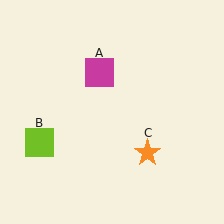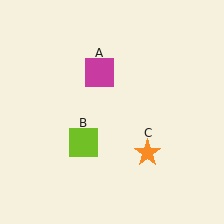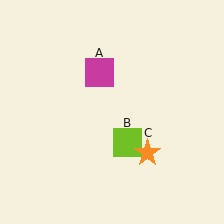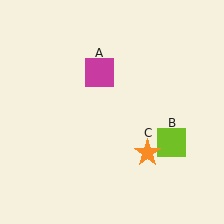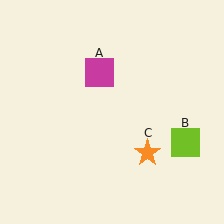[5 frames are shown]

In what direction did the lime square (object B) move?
The lime square (object B) moved right.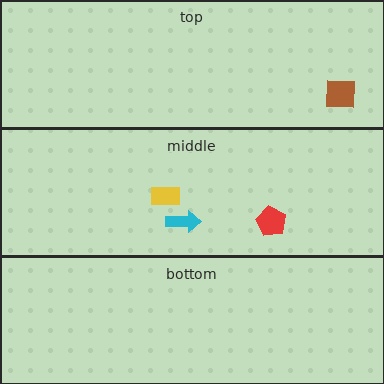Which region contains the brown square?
The top region.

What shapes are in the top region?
The brown square.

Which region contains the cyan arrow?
The middle region.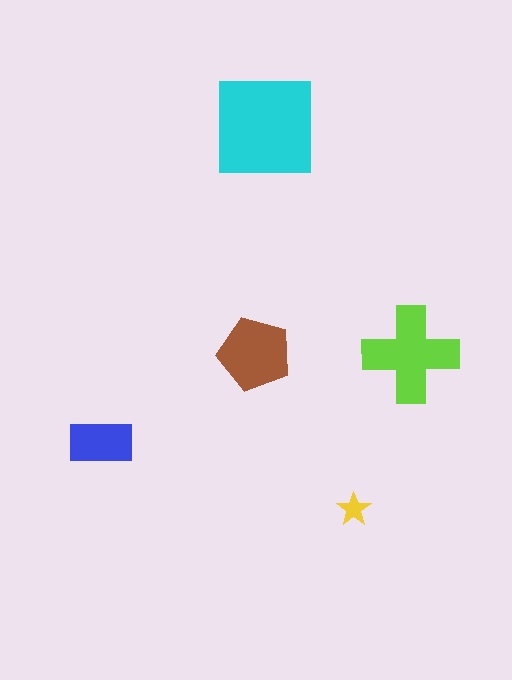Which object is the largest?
The cyan square.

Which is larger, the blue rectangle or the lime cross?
The lime cross.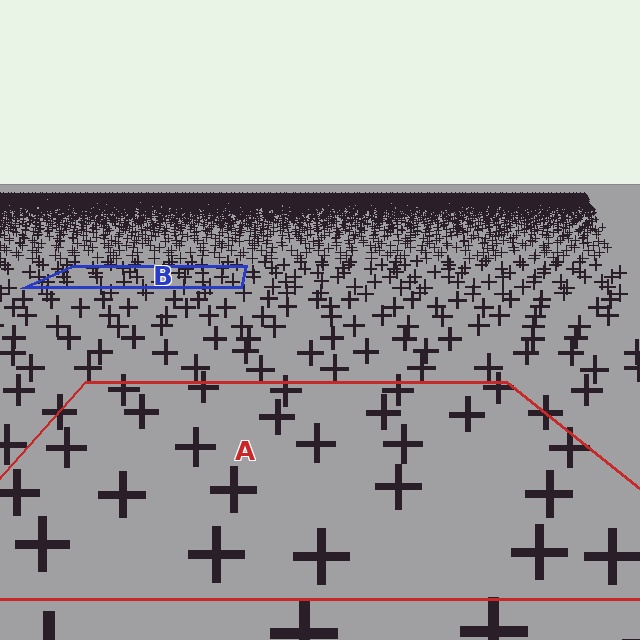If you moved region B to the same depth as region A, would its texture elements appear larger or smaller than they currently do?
They would appear larger. At a closer depth, the same texture elements are projected at a bigger on-screen size.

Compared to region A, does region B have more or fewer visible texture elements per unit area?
Region B has more texture elements per unit area — they are packed more densely because it is farther away.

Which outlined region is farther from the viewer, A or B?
Region B is farther from the viewer — the texture elements inside it appear smaller and more densely packed.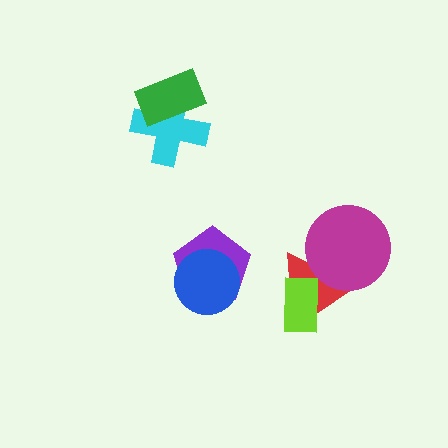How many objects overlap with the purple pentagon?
1 object overlaps with the purple pentagon.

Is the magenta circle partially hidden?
No, no other shape covers it.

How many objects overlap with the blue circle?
1 object overlaps with the blue circle.